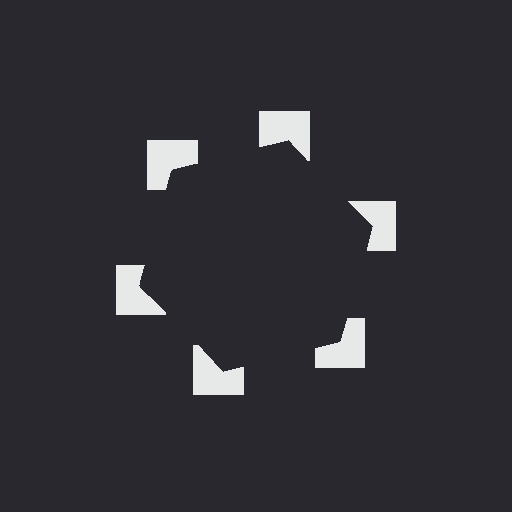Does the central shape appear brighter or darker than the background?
It typically appears slightly darker than the background, even though no actual brightness change is drawn.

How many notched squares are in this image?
There are 6 — one at each vertex of the illusory hexagon.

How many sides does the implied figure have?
6 sides.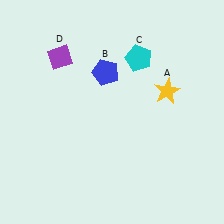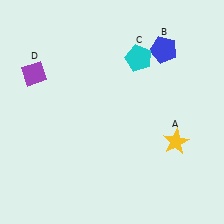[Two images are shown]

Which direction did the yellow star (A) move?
The yellow star (A) moved down.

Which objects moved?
The objects that moved are: the yellow star (A), the blue pentagon (B), the purple diamond (D).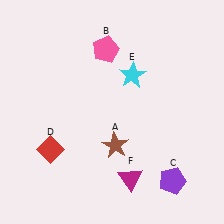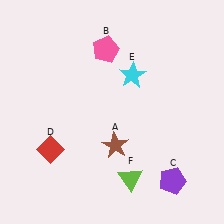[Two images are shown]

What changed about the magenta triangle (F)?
In Image 1, F is magenta. In Image 2, it changed to lime.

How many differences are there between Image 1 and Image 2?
There is 1 difference between the two images.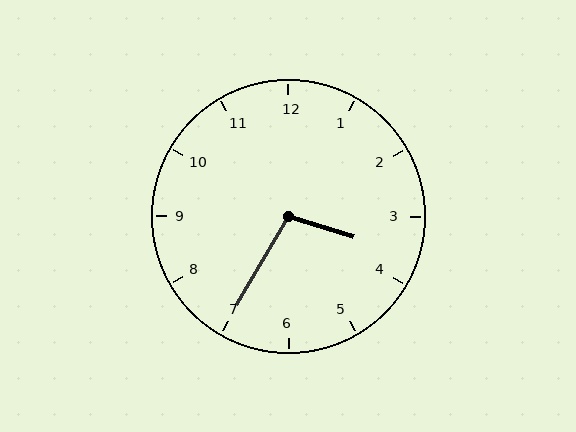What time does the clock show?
3:35.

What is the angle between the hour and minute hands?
Approximately 102 degrees.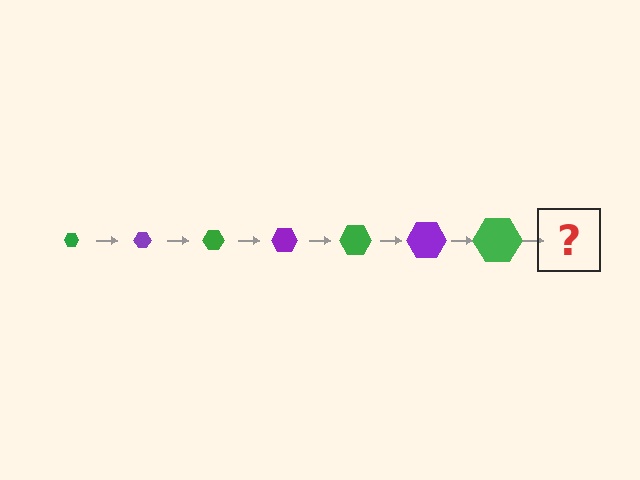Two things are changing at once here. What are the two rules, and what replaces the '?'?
The two rules are that the hexagon grows larger each step and the color cycles through green and purple. The '?' should be a purple hexagon, larger than the previous one.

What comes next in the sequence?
The next element should be a purple hexagon, larger than the previous one.